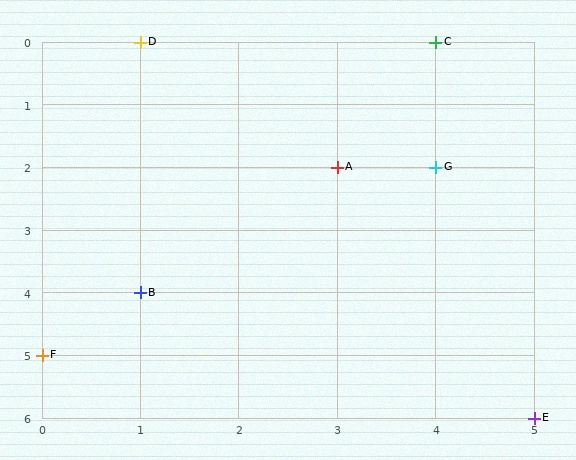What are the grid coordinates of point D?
Point D is at grid coordinates (1, 0).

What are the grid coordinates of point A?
Point A is at grid coordinates (3, 2).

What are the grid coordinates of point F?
Point F is at grid coordinates (0, 5).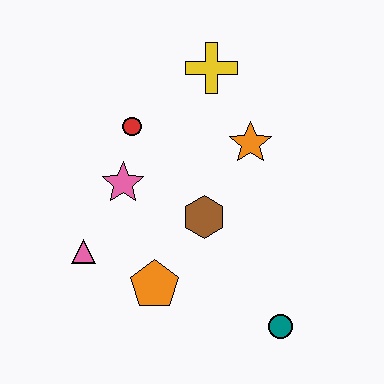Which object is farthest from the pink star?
The teal circle is farthest from the pink star.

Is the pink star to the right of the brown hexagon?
No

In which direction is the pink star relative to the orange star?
The pink star is to the left of the orange star.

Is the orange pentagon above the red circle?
No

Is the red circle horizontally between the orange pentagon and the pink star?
Yes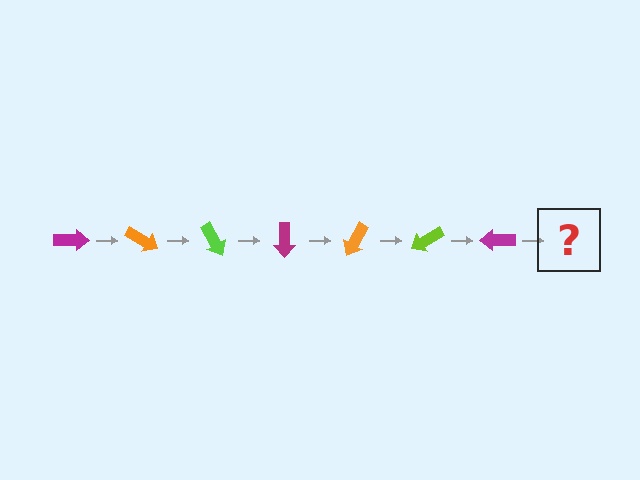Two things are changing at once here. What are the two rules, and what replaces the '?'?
The two rules are that it rotates 30 degrees each step and the color cycles through magenta, orange, and lime. The '?' should be an orange arrow, rotated 210 degrees from the start.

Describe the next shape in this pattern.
It should be an orange arrow, rotated 210 degrees from the start.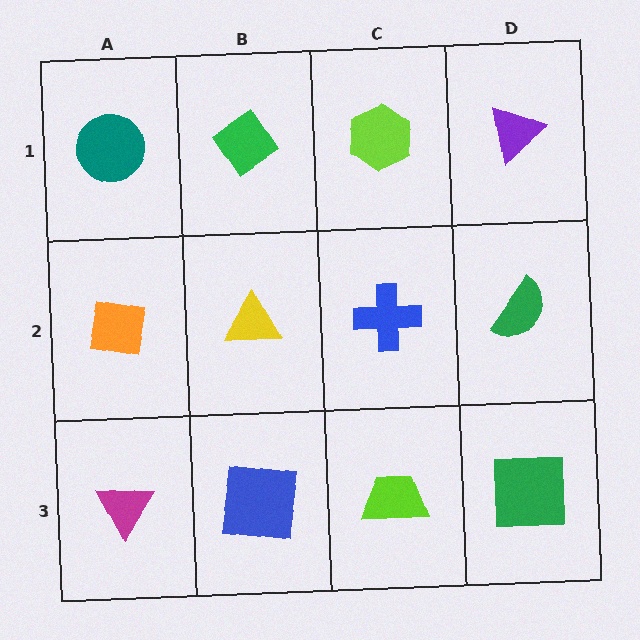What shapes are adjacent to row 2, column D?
A purple triangle (row 1, column D), a green square (row 3, column D), a blue cross (row 2, column C).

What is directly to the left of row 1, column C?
A green diamond.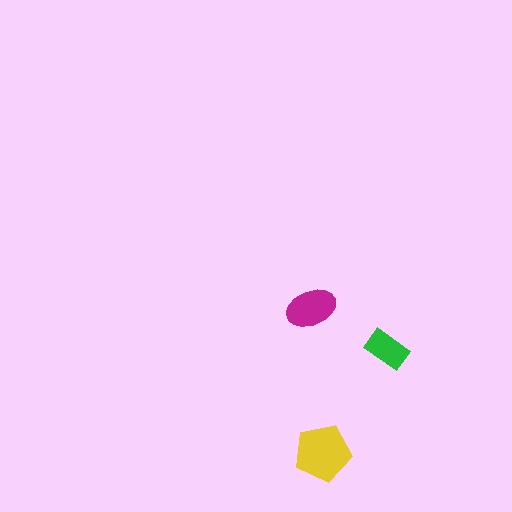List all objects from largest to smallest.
The yellow pentagon, the magenta ellipse, the green rectangle.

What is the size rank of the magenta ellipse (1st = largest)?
2nd.